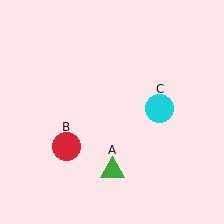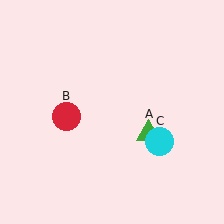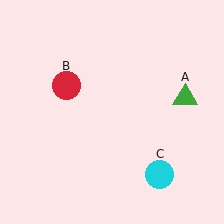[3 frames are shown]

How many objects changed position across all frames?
3 objects changed position: green triangle (object A), red circle (object B), cyan circle (object C).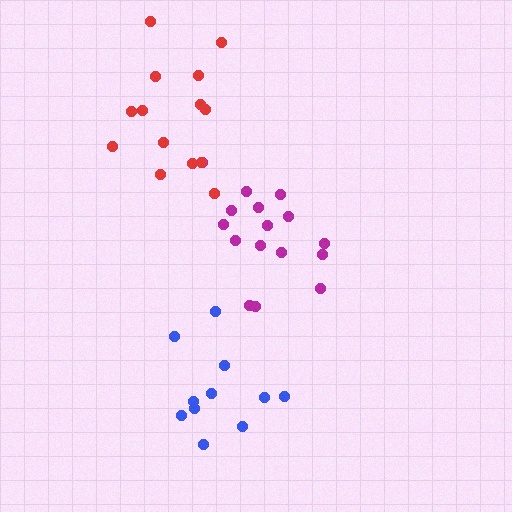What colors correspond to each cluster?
The clusters are colored: magenta, blue, red.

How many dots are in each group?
Group 1: 16 dots, Group 2: 11 dots, Group 3: 14 dots (41 total).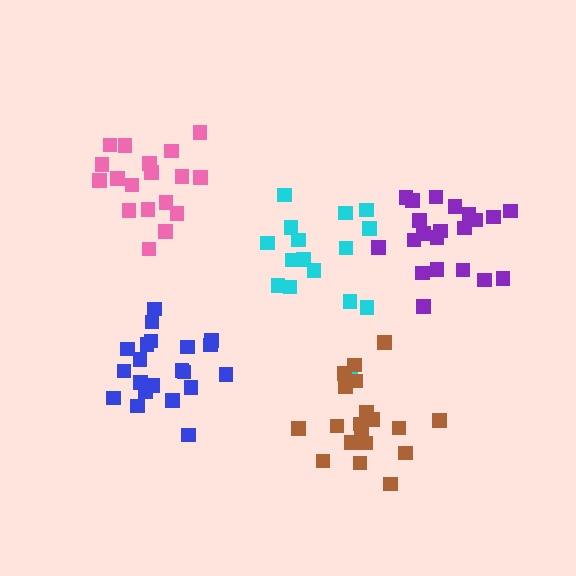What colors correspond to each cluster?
The clusters are colored: cyan, pink, brown, purple, blue.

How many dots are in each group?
Group 1: 16 dots, Group 2: 18 dots, Group 3: 19 dots, Group 4: 21 dots, Group 5: 21 dots (95 total).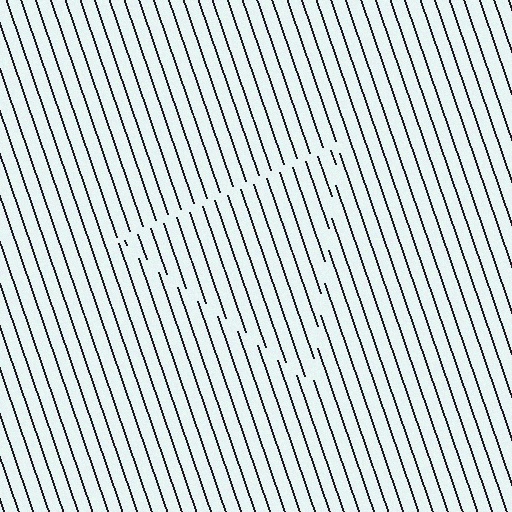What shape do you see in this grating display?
An illusory triangle. The interior of the shape contains the same grating, shifted by half a period — the contour is defined by the phase discontinuity where line-ends from the inner and outer gratings abut.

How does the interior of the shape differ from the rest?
The interior of the shape contains the same grating, shifted by half a period — the contour is defined by the phase discontinuity where line-ends from the inner and outer gratings abut.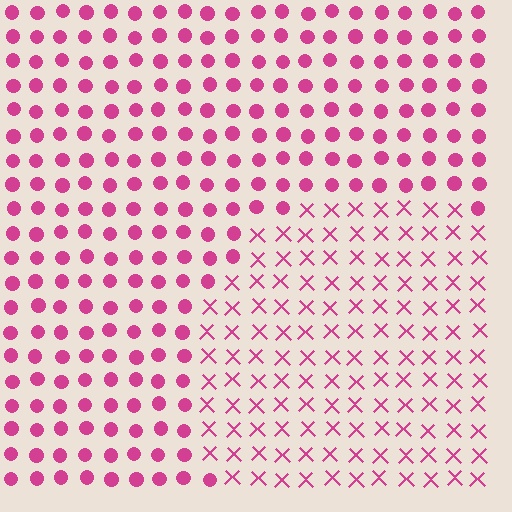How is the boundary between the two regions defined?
The boundary is defined by a change in element shape: X marks inside vs. circles outside. All elements share the same color and spacing.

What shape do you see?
I see a circle.